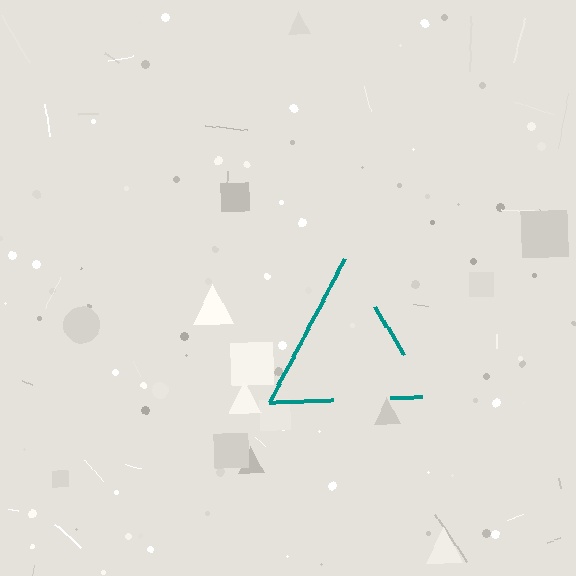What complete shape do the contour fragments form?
The contour fragments form a triangle.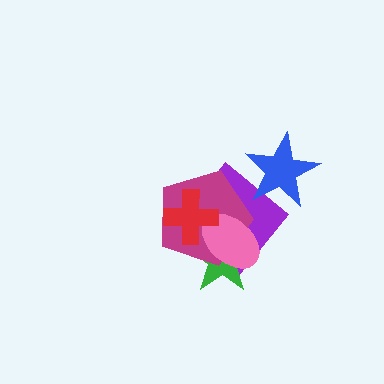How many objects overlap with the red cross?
4 objects overlap with the red cross.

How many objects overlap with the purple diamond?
5 objects overlap with the purple diamond.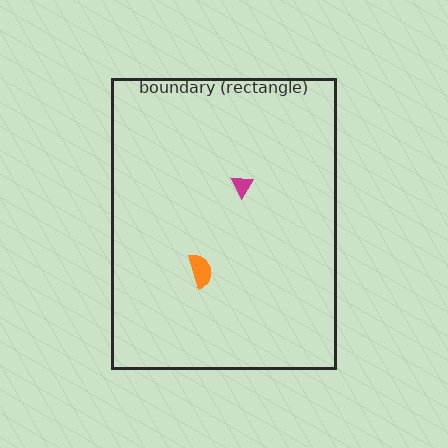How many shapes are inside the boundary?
2 inside, 0 outside.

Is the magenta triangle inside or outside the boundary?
Inside.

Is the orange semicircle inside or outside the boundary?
Inside.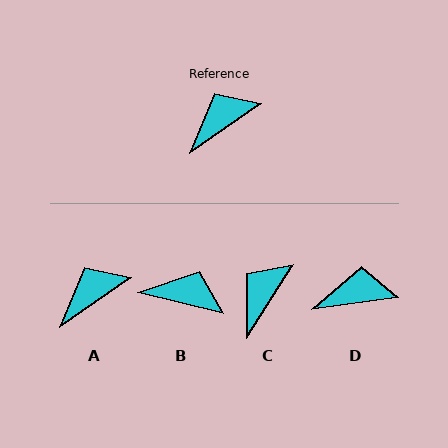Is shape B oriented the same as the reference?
No, it is off by about 49 degrees.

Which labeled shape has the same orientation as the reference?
A.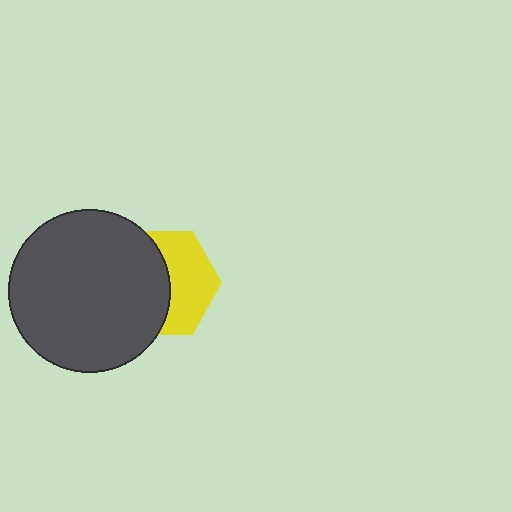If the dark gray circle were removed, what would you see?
You would see the complete yellow hexagon.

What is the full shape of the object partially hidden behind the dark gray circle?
The partially hidden object is a yellow hexagon.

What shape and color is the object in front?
The object in front is a dark gray circle.